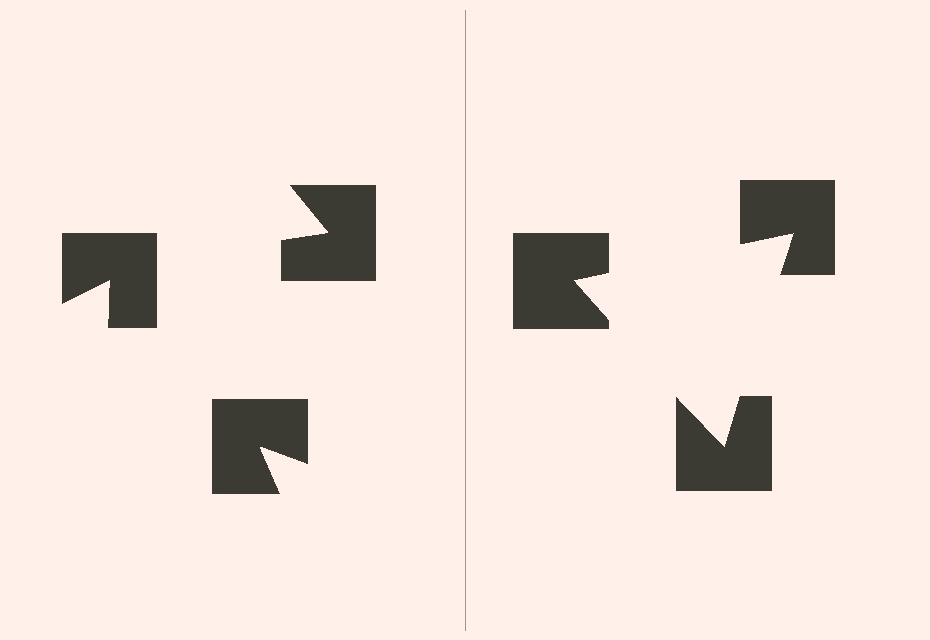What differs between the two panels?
The notched squares are positioned identically on both sides; only the wedge orientations differ. On the right they align to a triangle; on the left they are misaligned.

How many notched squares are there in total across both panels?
6 — 3 on each side.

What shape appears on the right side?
An illusory triangle.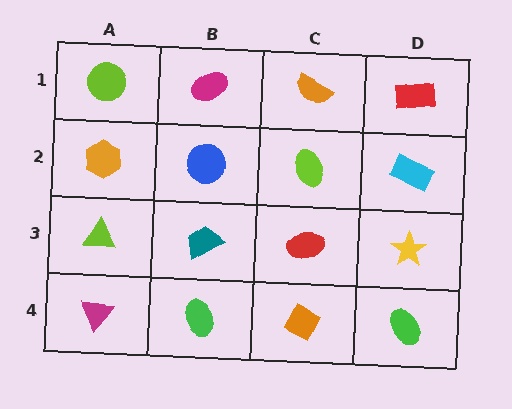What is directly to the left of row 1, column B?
A lime circle.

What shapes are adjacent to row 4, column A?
A lime triangle (row 3, column A), a green ellipse (row 4, column B).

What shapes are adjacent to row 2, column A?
A lime circle (row 1, column A), a lime triangle (row 3, column A), a blue circle (row 2, column B).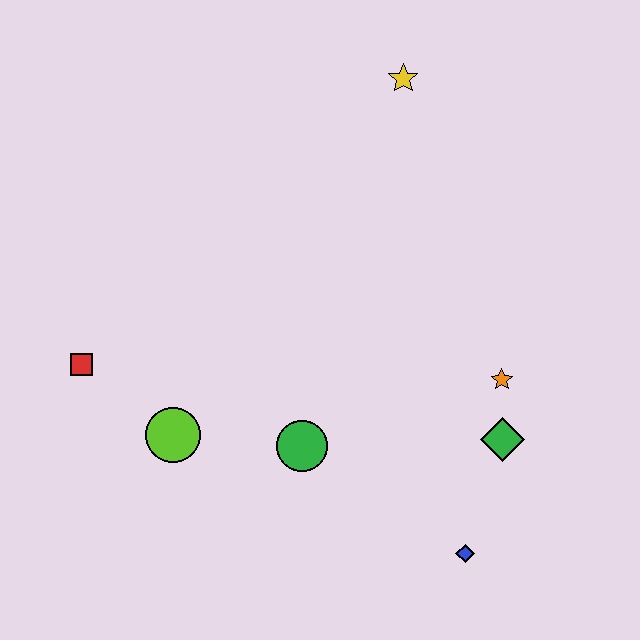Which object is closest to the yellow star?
The orange star is closest to the yellow star.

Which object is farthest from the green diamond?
The red square is farthest from the green diamond.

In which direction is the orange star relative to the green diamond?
The orange star is above the green diamond.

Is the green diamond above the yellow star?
No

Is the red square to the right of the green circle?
No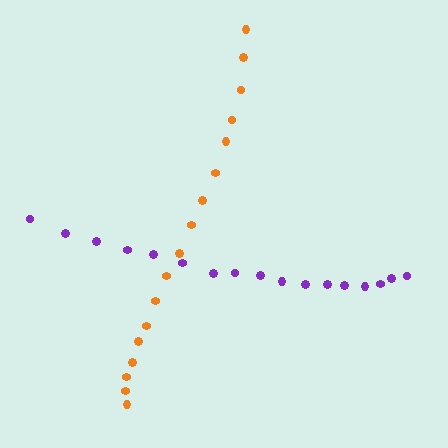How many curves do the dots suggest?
There are 2 distinct paths.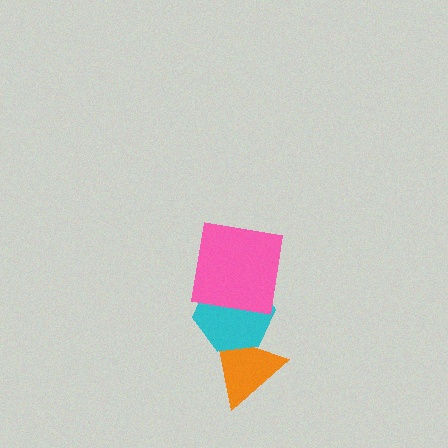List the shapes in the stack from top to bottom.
From top to bottom: the pink square, the cyan hexagon, the orange triangle.